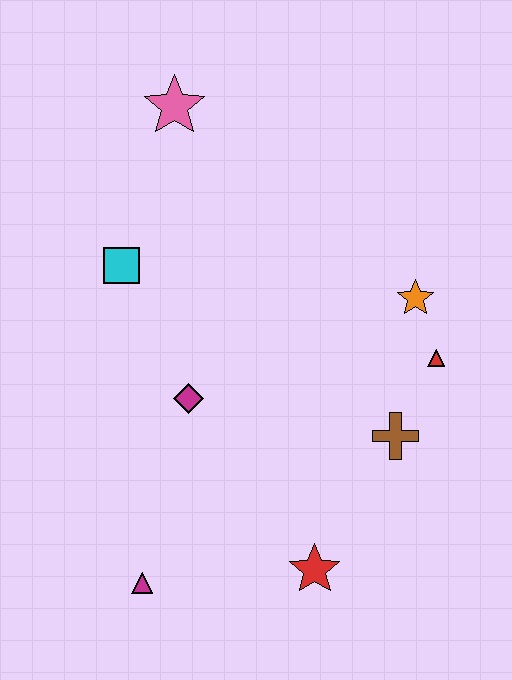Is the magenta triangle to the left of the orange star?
Yes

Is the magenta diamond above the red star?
Yes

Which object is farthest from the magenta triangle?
The pink star is farthest from the magenta triangle.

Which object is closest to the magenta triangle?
The red star is closest to the magenta triangle.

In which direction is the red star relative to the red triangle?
The red star is below the red triangle.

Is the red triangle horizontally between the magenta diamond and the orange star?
No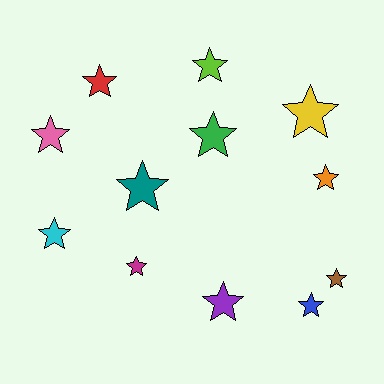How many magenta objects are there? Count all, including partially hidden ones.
There is 1 magenta object.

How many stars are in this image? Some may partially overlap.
There are 12 stars.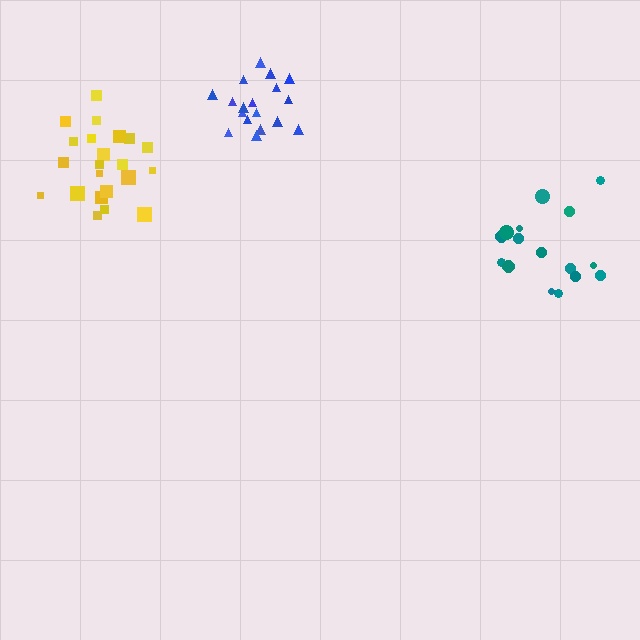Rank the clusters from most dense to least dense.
blue, yellow, teal.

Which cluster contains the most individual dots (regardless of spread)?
Yellow (22).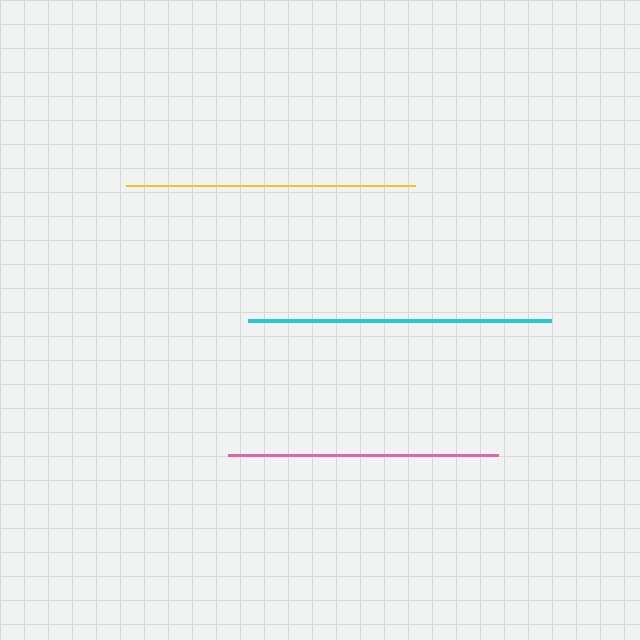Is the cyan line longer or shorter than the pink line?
The cyan line is longer than the pink line.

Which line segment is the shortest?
The pink line is the shortest at approximately 271 pixels.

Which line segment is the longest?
The cyan line is the longest at approximately 303 pixels.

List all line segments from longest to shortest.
From longest to shortest: cyan, yellow, pink.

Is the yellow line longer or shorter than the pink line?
The yellow line is longer than the pink line.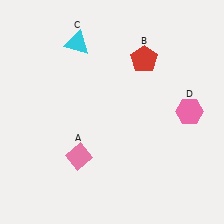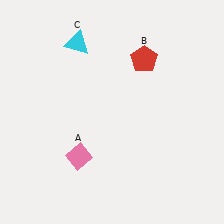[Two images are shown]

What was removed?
The pink hexagon (D) was removed in Image 2.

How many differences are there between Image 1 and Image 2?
There is 1 difference between the two images.